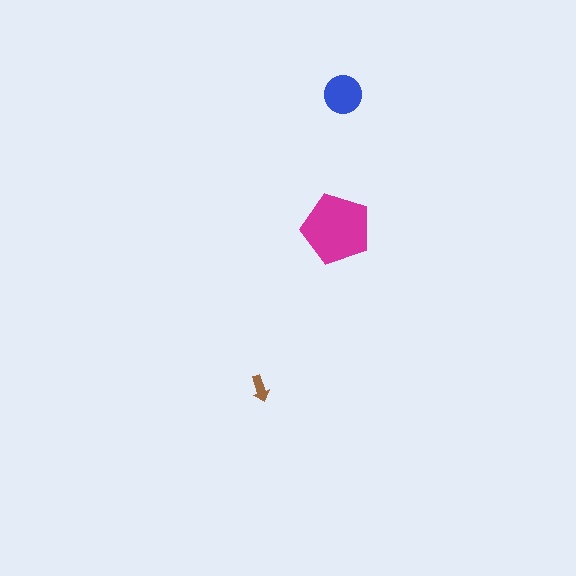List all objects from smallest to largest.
The brown arrow, the blue circle, the magenta pentagon.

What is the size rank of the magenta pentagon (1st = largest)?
1st.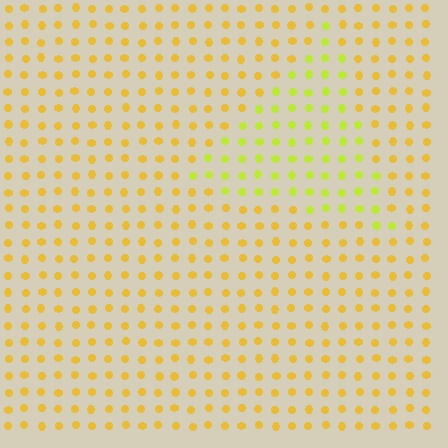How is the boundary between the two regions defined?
The boundary is defined purely by a slight shift in hue (about 31 degrees). Spacing, size, and orientation are identical on both sides.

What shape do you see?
I see a triangle.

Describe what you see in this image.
The image is filled with small yellow elements in a uniform arrangement. A triangle-shaped region is visible where the elements are tinted to a slightly different hue, forming a subtle color boundary.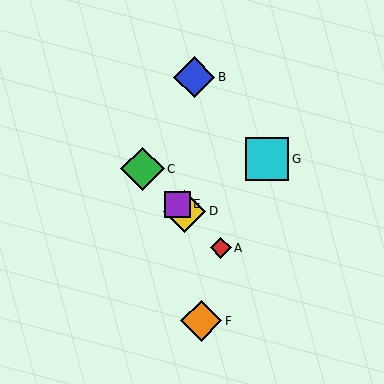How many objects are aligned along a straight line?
4 objects (A, C, D, E) are aligned along a straight line.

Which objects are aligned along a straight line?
Objects A, C, D, E are aligned along a straight line.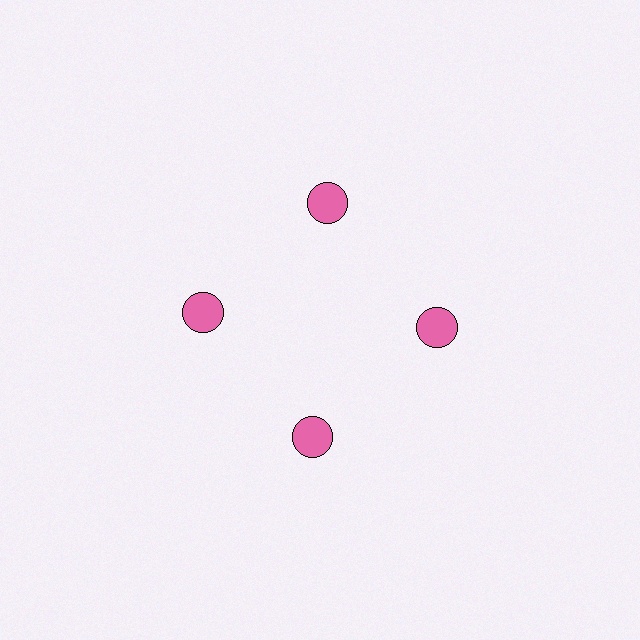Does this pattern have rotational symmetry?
Yes, this pattern has 4-fold rotational symmetry. It looks the same after rotating 90 degrees around the center.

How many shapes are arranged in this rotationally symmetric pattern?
There are 4 shapes, arranged in 4 groups of 1.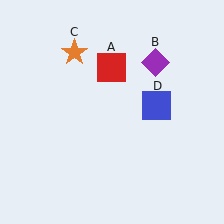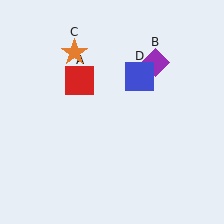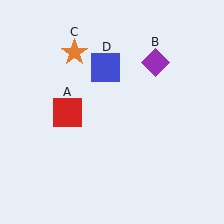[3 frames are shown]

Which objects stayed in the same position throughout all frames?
Purple diamond (object B) and orange star (object C) remained stationary.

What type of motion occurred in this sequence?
The red square (object A), blue square (object D) rotated counterclockwise around the center of the scene.